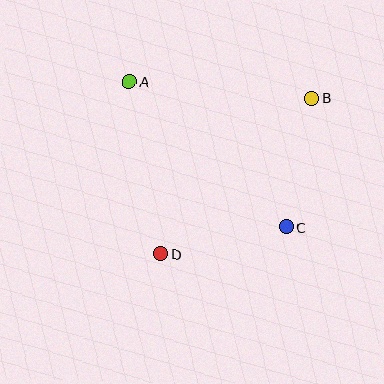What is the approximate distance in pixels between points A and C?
The distance between A and C is approximately 214 pixels.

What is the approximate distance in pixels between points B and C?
The distance between B and C is approximately 131 pixels.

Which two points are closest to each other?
Points C and D are closest to each other.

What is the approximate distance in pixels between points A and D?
The distance between A and D is approximately 175 pixels.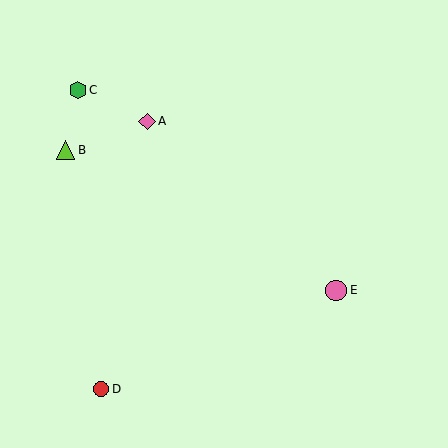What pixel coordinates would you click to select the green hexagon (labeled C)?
Click at (78, 90) to select the green hexagon C.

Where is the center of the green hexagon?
The center of the green hexagon is at (78, 90).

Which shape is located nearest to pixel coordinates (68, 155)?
The lime triangle (labeled B) at (65, 150) is nearest to that location.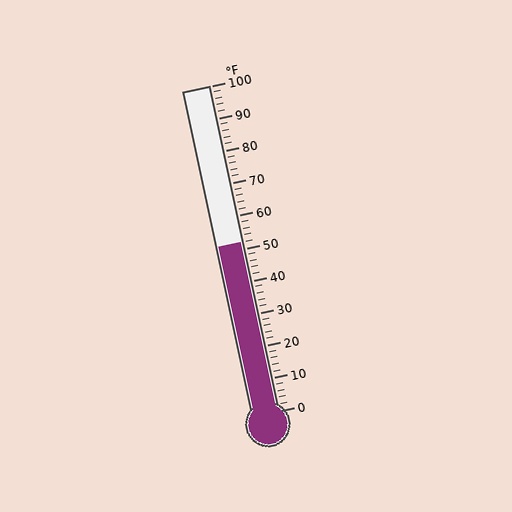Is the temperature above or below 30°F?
The temperature is above 30°F.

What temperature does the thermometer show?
The thermometer shows approximately 52°F.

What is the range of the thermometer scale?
The thermometer scale ranges from 0°F to 100°F.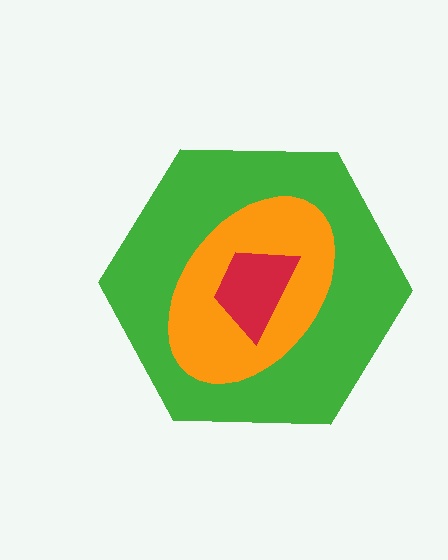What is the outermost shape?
The green hexagon.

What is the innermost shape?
The red trapezoid.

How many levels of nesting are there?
3.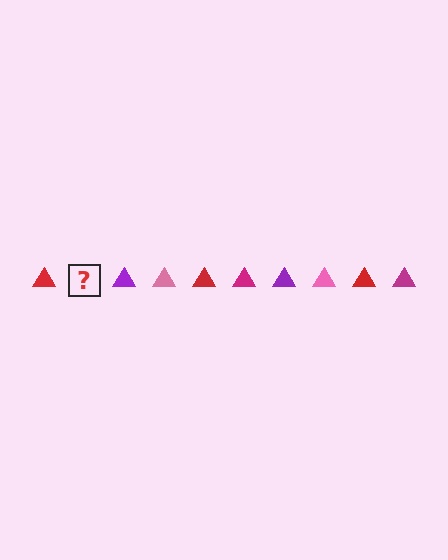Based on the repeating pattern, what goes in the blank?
The blank should be a magenta triangle.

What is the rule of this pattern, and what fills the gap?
The rule is that the pattern cycles through red, magenta, purple, pink triangles. The gap should be filled with a magenta triangle.